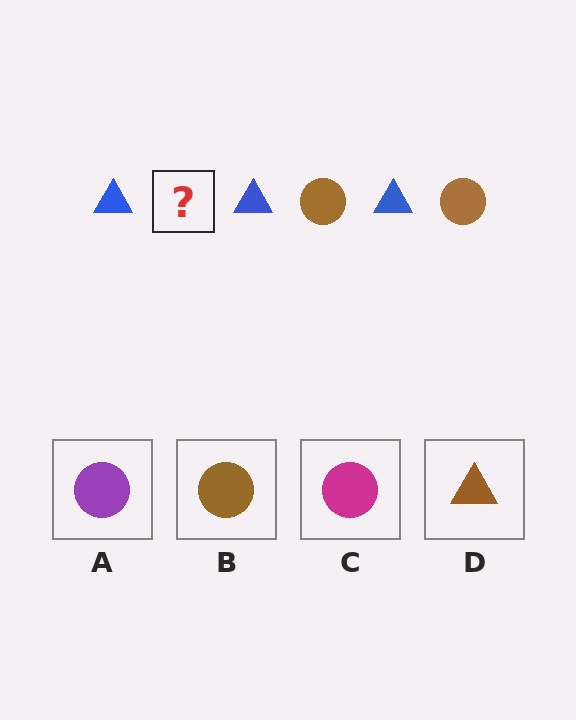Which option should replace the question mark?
Option B.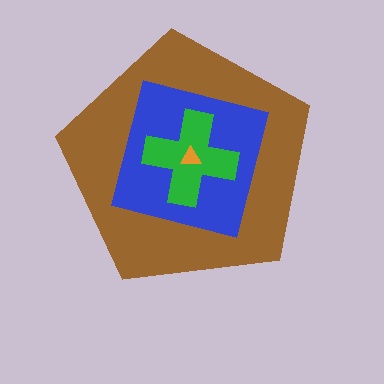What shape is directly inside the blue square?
The green cross.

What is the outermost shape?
The brown pentagon.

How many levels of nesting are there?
4.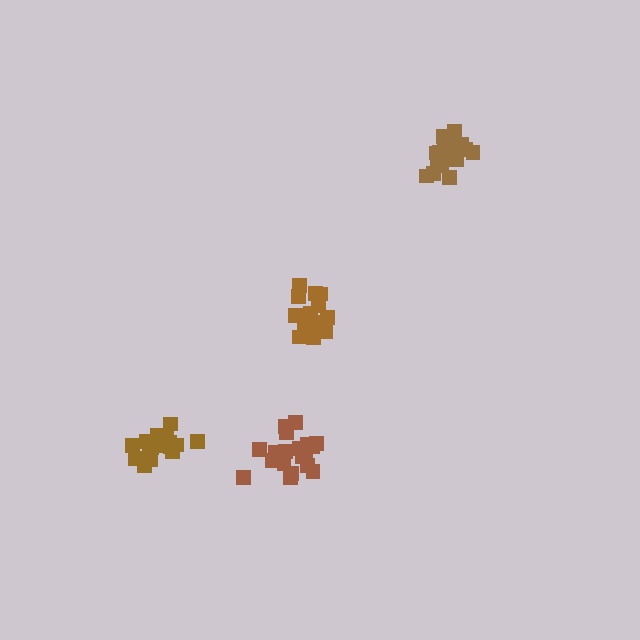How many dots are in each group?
Group 1: 19 dots, Group 2: 18 dots, Group 3: 20 dots, Group 4: 17 dots (74 total).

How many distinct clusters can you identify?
There are 4 distinct clusters.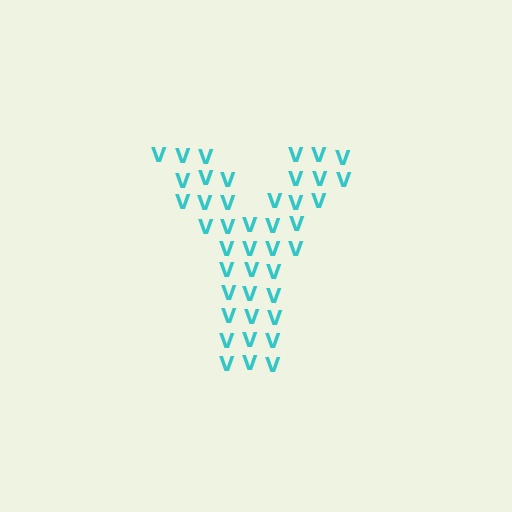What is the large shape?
The large shape is the letter Y.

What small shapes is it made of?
It is made of small letter V's.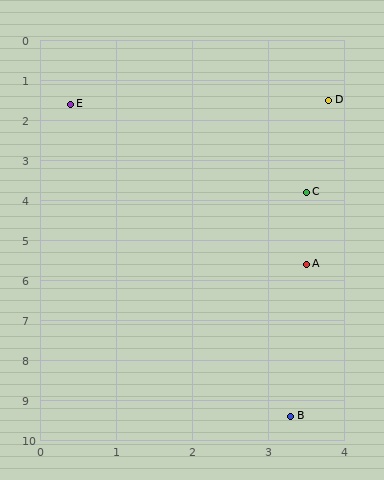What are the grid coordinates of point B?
Point B is at approximately (3.3, 9.4).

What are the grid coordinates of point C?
Point C is at approximately (3.5, 3.8).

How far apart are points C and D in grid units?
Points C and D are about 2.3 grid units apart.